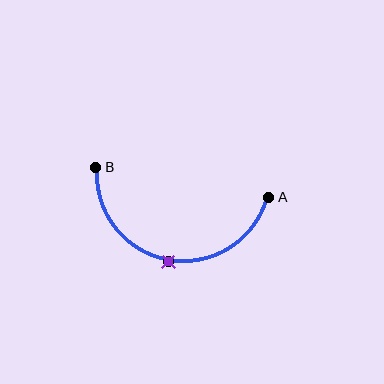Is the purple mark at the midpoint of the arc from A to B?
Yes. The purple mark lies on the arc at equal arc-length from both A and B — it is the arc midpoint.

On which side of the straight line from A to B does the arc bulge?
The arc bulges below the straight line connecting A and B.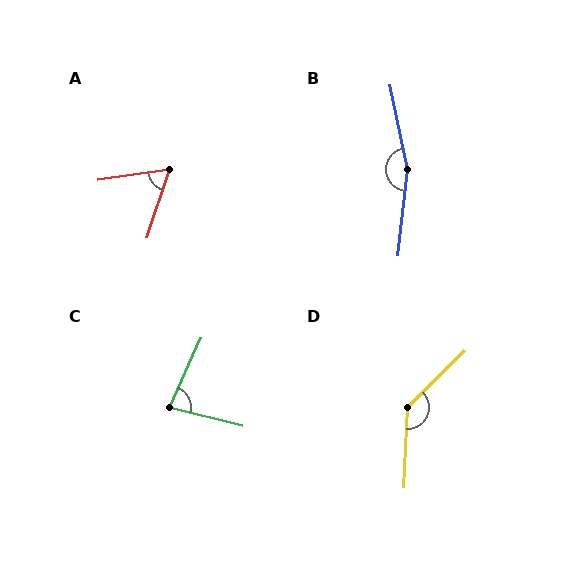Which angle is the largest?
B, at approximately 162 degrees.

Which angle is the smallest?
A, at approximately 63 degrees.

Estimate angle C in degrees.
Approximately 80 degrees.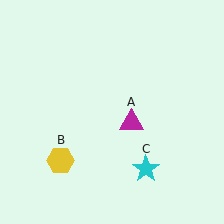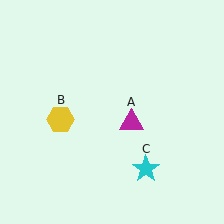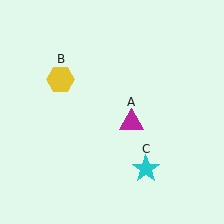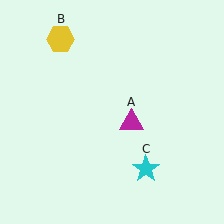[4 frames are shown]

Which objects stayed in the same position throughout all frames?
Magenta triangle (object A) and cyan star (object C) remained stationary.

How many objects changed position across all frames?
1 object changed position: yellow hexagon (object B).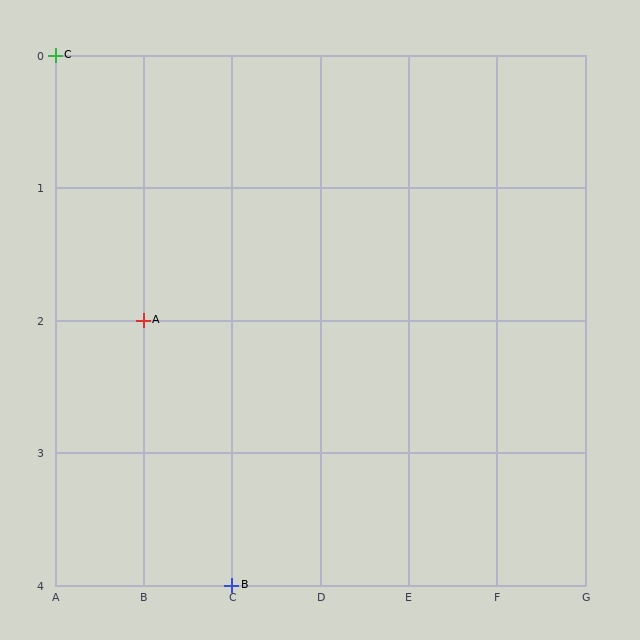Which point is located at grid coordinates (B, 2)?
Point A is at (B, 2).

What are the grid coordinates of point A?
Point A is at grid coordinates (B, 2).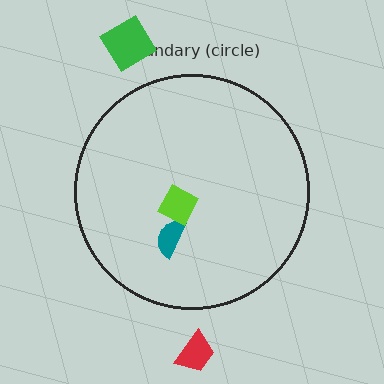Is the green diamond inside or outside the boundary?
Outside.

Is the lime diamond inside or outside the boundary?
Inside.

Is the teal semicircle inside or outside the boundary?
Inside.